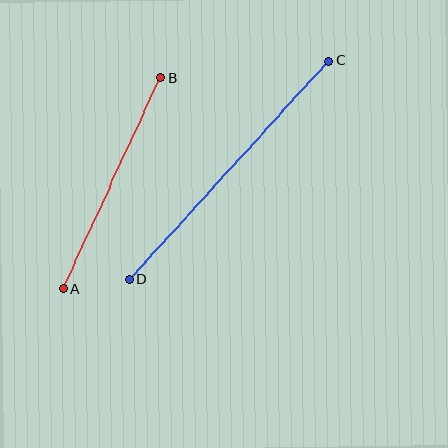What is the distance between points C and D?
The distance is approximately 296 pixels.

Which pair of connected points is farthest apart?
Points C and D are farthest apart.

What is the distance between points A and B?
The distance is approximately 233 pixels.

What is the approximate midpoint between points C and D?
The midpoint is at approximately (229, 170) pixels.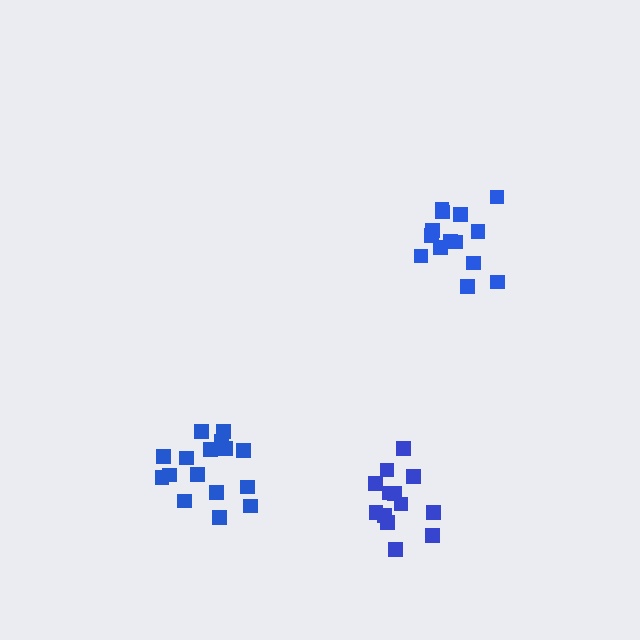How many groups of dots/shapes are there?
There are 3 groups.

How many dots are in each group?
Group 1: 14 dots, Group 2: 16 dots, Group 3: 13 dots (43 total).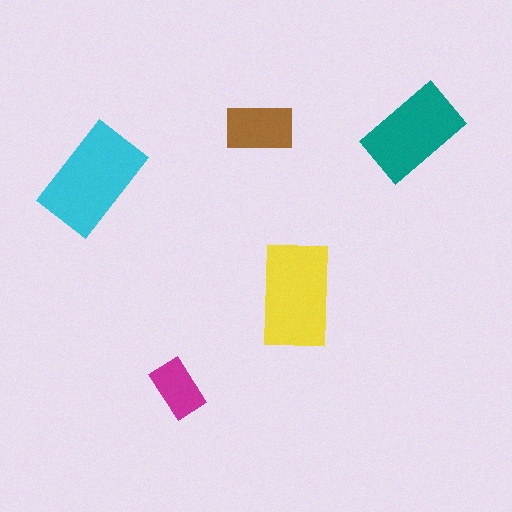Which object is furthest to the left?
The cyan rectangle is leftmost.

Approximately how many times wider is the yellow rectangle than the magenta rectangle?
About 2 times wider.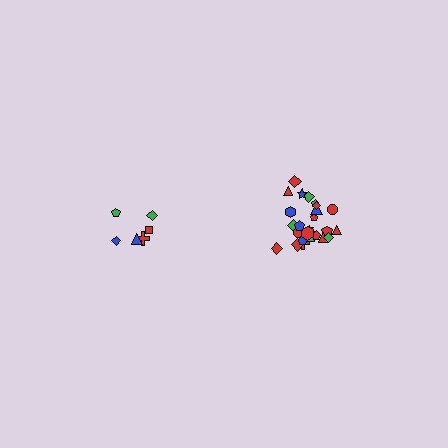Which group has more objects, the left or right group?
The right group.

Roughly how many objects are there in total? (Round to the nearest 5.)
Roughly 30 objects in total.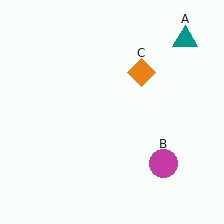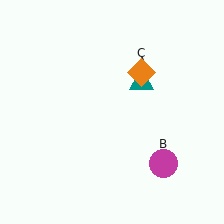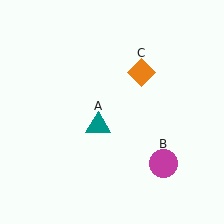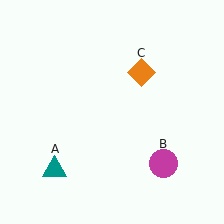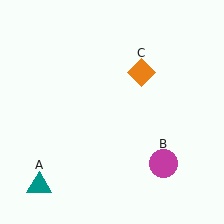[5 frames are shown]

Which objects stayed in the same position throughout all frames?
Magenta circle (object B) and orange diamond (object C) remained stationary.